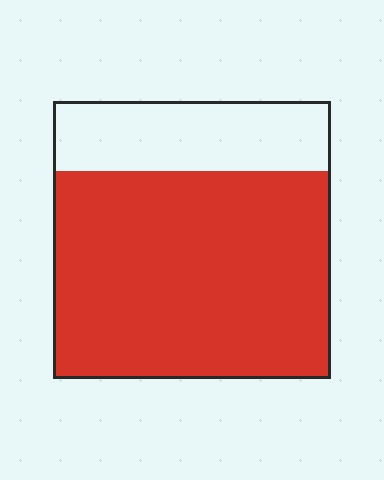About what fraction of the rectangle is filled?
About three quarters (3/4).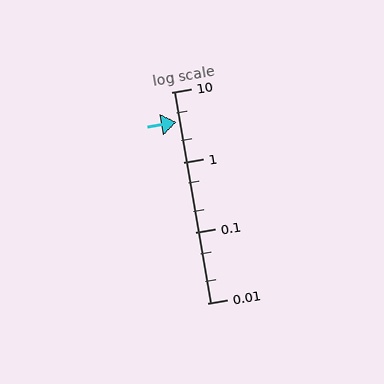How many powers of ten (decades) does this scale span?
The scale spans 3 decades, from 0.01 to 10.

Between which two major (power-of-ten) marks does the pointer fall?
The pointer is between 1 and 10.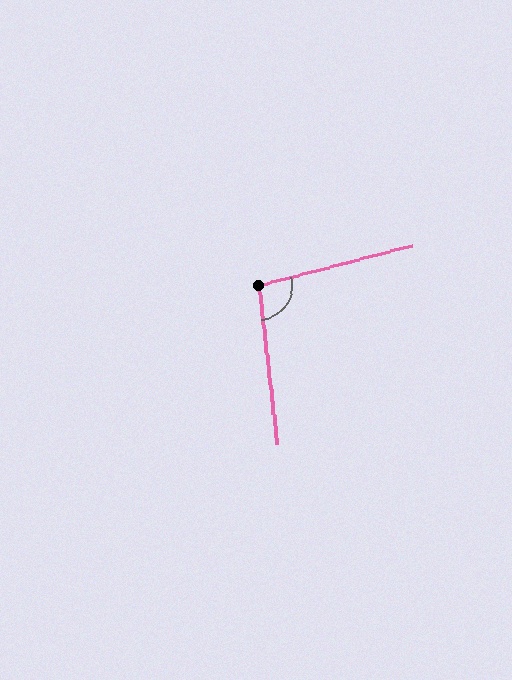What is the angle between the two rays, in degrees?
Approximately 98 degrees.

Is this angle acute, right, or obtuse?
It is obtuse.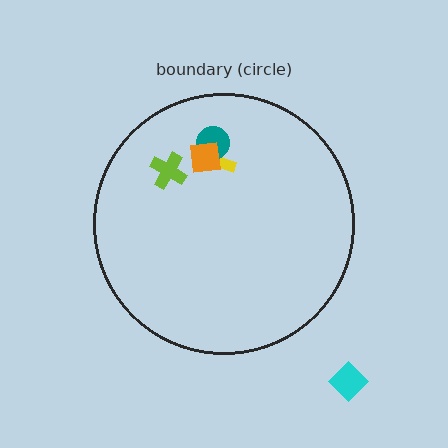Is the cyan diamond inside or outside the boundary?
Outside.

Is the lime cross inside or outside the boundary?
Inside.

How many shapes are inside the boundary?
4 inside, 1 outside.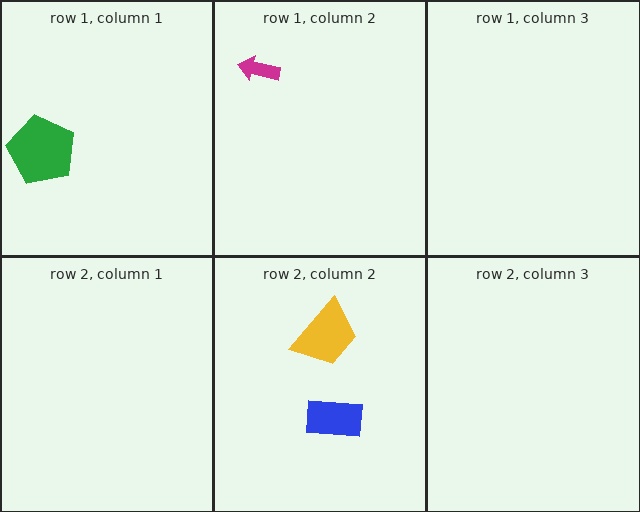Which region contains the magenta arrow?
The row 1, column 2 region.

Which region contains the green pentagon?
The row 1, column 1 region.